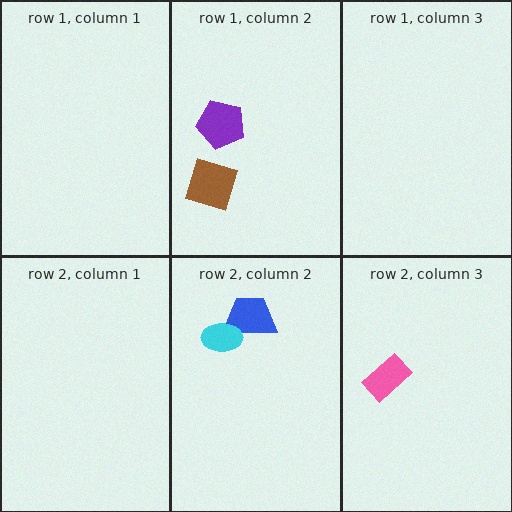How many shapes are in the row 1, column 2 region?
2.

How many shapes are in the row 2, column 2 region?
2.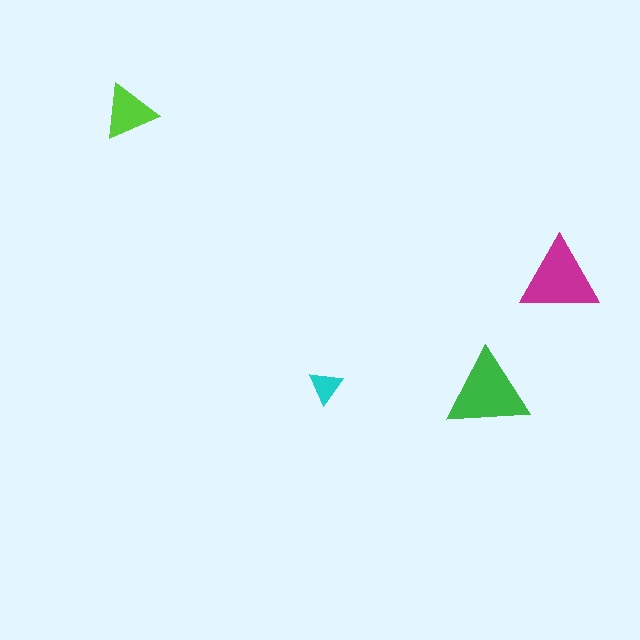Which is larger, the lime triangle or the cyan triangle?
The lime one.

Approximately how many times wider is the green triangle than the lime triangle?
About 1.5 times wider.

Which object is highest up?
The lime triangle is topmost.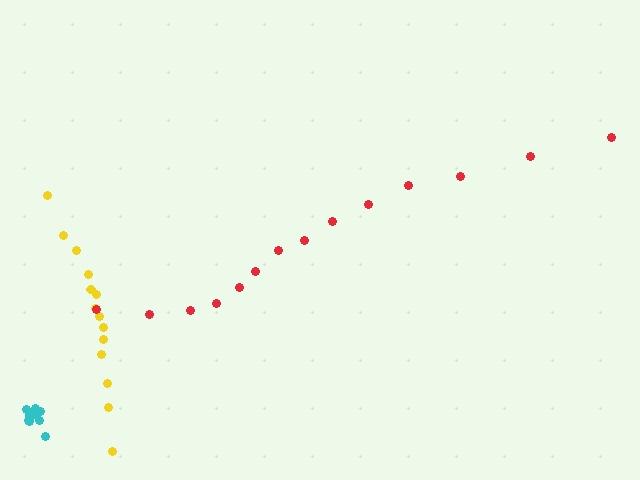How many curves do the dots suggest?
There are 3 distinct paths.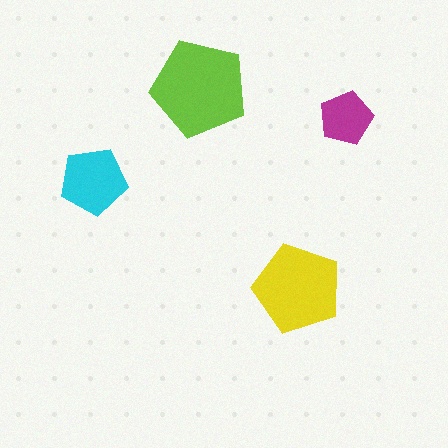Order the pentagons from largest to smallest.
the lime one, the yellow one, the cyan one, the magenta one.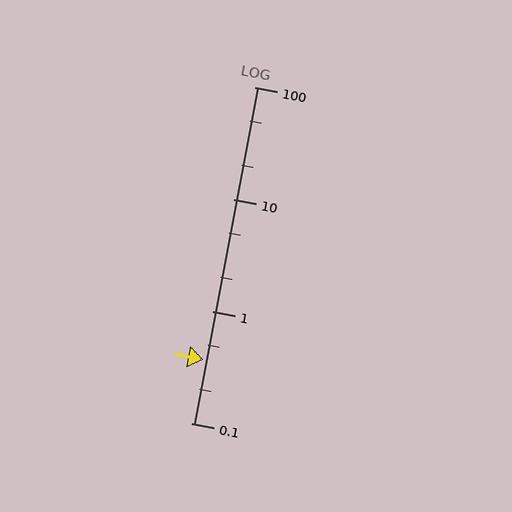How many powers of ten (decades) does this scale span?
The scale spans 3 decades, from 0.1 to 100.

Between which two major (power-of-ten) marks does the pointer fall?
The pointer is between 0.1 and 1.